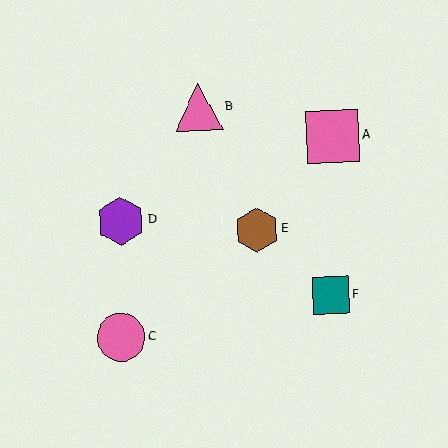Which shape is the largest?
The pink square (labeled A) is the largest.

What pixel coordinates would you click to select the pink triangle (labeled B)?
Click at (198, 107) to select the pink triangle B.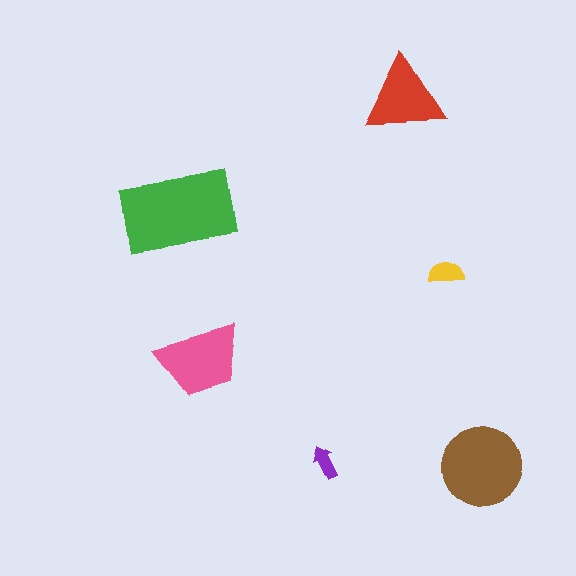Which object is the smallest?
The purple arrow.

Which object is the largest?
The green rectangle.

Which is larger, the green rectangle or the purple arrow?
The green rectangle.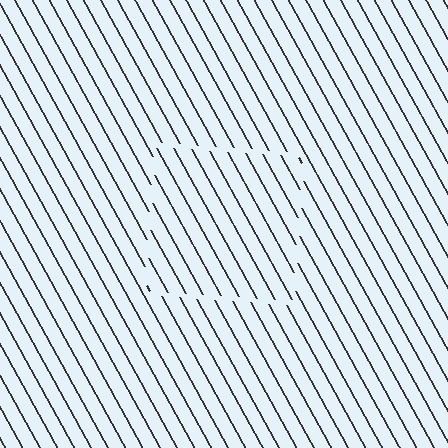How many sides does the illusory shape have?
4 sides — the line-ends trace a square.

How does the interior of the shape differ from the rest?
The interior of the shape contains the same grating, shifted by half a period — the contour is defined by the phase discontinuity where line-ends from the inner and outer gratings abut.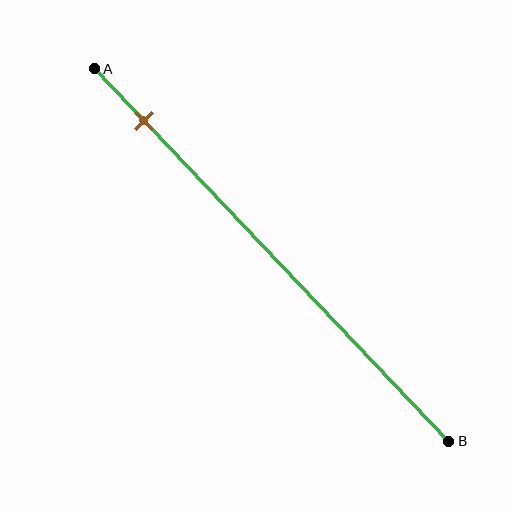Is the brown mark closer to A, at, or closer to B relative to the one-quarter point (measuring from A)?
The brown mark is closer to point A than the one-quarter point of segment AB.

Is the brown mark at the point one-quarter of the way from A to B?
No, the mark is at about 15% from A, not at the 25% one-quarter point.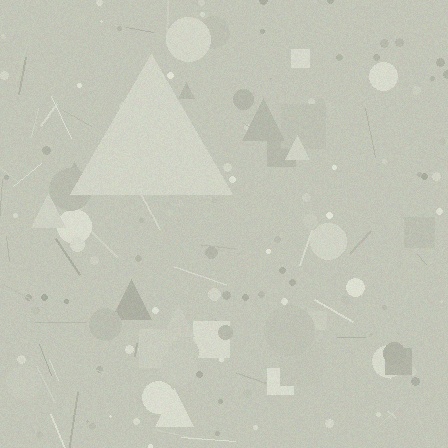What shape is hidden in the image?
A triangle is hidden in the image.